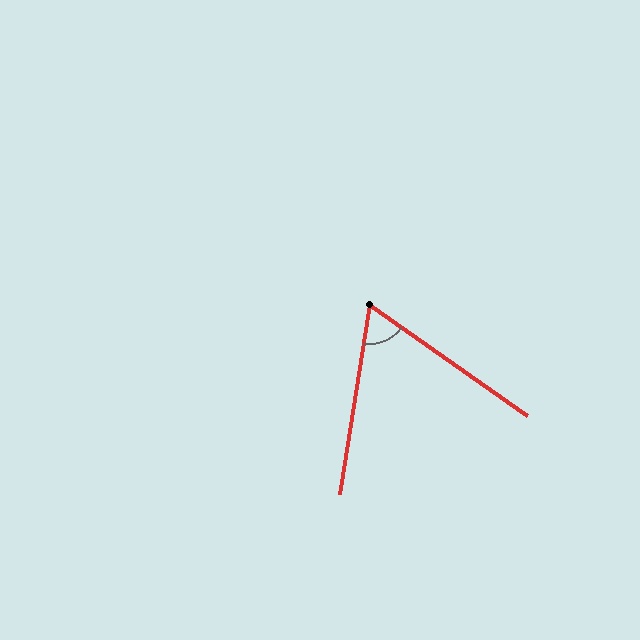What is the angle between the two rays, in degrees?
Approximately 64 degrees.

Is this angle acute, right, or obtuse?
It is acute.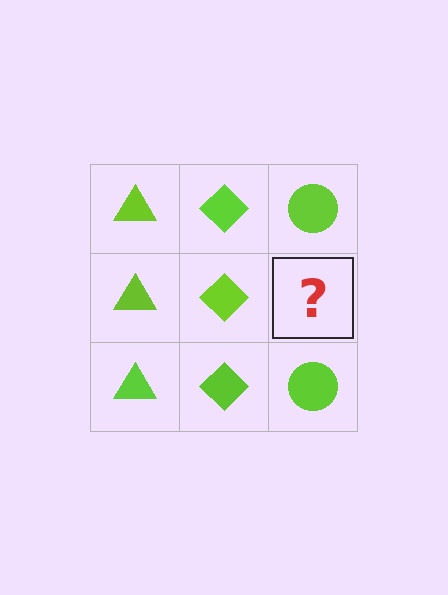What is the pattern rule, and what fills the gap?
The rule is that each column has a consistent shape. The gap should be filled with a lime circle.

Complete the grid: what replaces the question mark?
The question mark should be replaced with a lime circle.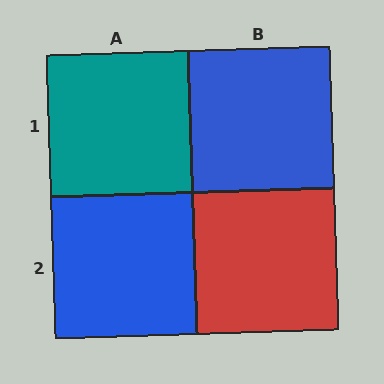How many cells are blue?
2 cells are blue.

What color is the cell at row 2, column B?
Red.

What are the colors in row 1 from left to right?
Teal, blue.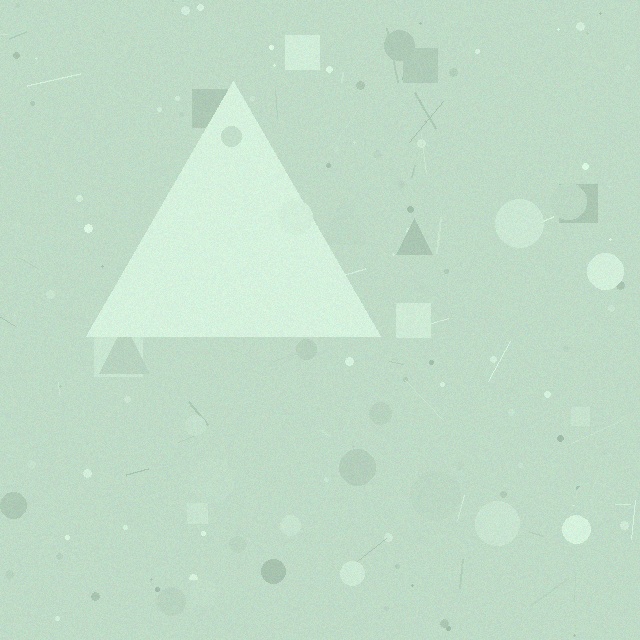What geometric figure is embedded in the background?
A triangle is embedded in the background.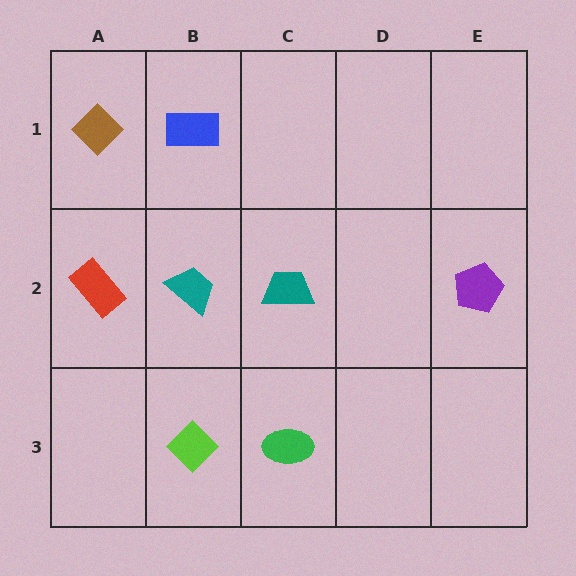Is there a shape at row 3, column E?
No, that cell is empty.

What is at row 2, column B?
A teal trapezoid.